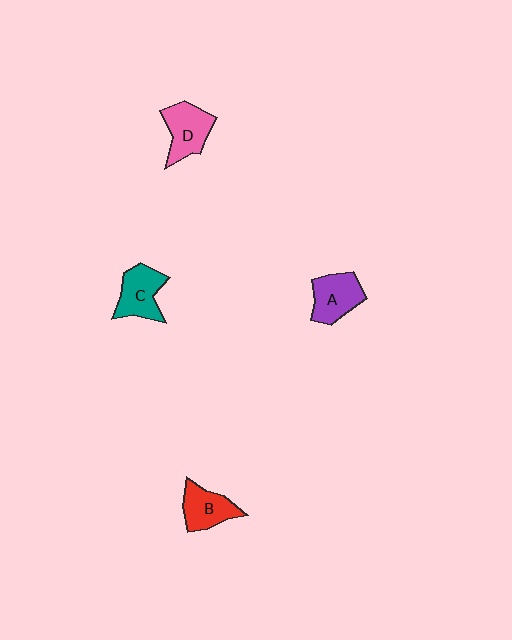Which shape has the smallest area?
Shape B (red).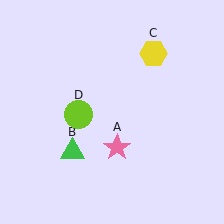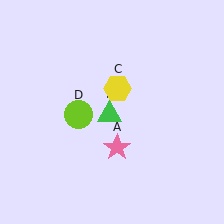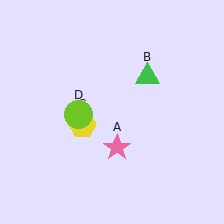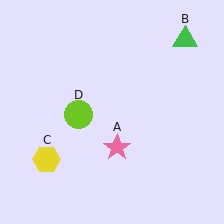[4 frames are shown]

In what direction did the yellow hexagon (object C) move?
The yellow hexagon (object C) moved down and to the left.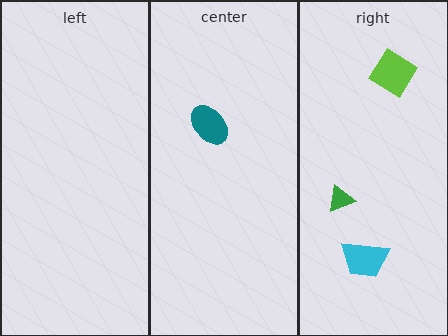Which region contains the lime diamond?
The right region.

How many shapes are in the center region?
1.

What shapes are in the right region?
The lime diamond, the cyan trapezoid, the green triangle.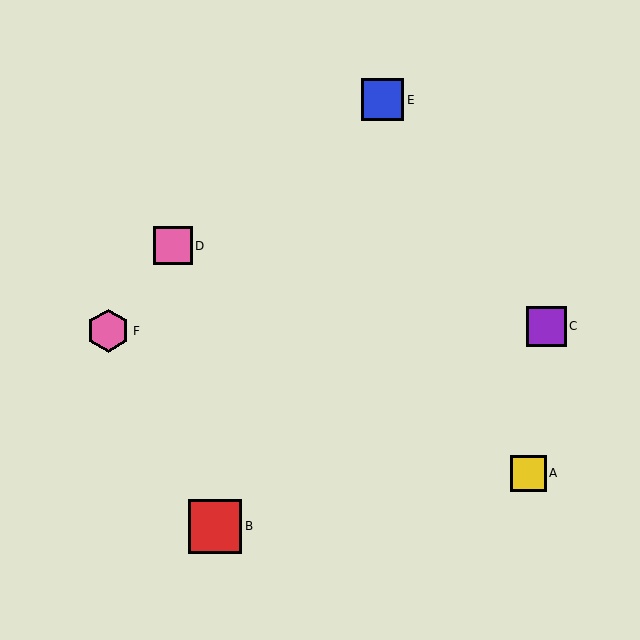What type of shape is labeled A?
Shape A is a yellow square.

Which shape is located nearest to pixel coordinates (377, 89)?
The blue square (labeled E) at (383, 100) is nearest to that location.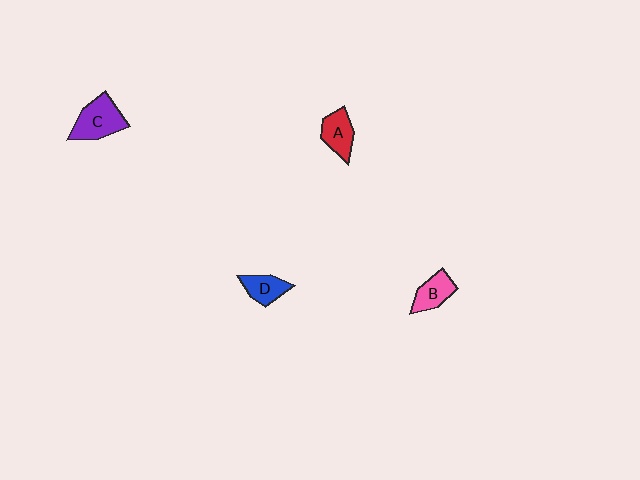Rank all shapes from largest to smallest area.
From largest to smallest: C (purple), A (red), B (pink), D (blue).